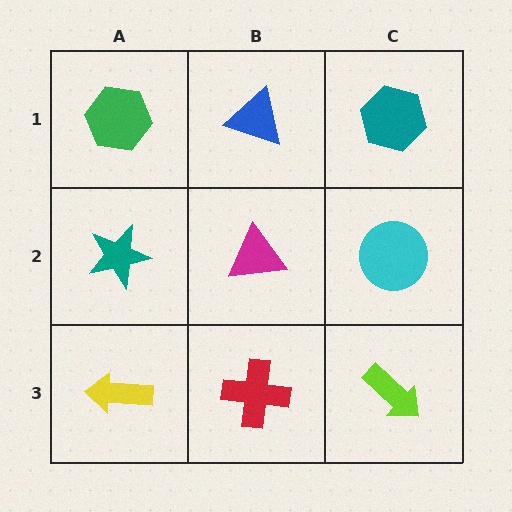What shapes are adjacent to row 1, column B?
A magenta triangle (row 2, column B), a green hexagon (row 1, column A), a teal hexagon (row 1, column C).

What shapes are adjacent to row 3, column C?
A cyan circle (row 2, column C), a red cross (row 3, column B).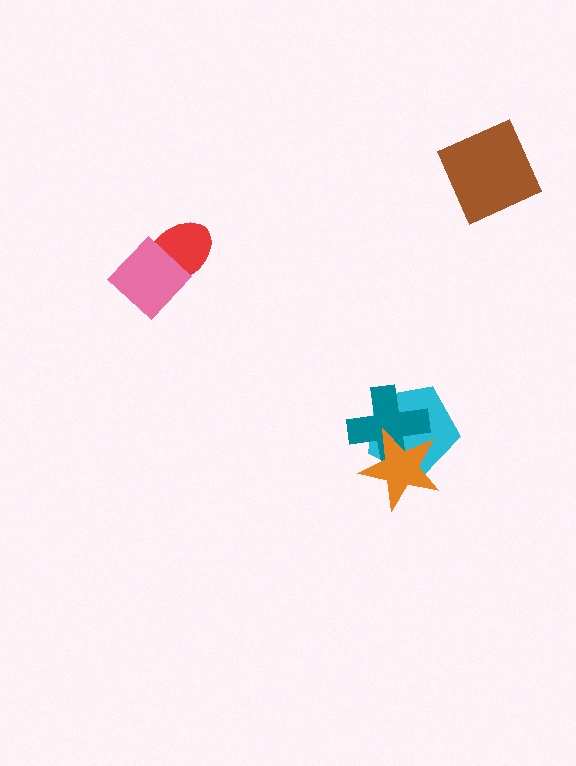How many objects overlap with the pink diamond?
1 object overlaps with the pink diamond.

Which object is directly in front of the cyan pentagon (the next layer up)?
The teal cross is directly in front of the cyan pentagon.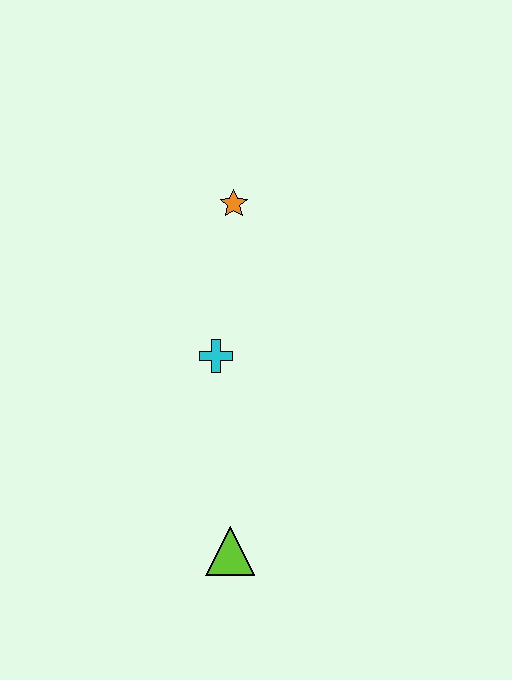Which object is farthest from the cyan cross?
The lime triangle is farthest from the cyan cross.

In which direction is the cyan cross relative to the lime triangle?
The cyan cross is above the lime triangle.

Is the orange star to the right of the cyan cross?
Yes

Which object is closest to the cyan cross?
The orange star is closest to the cyan cross.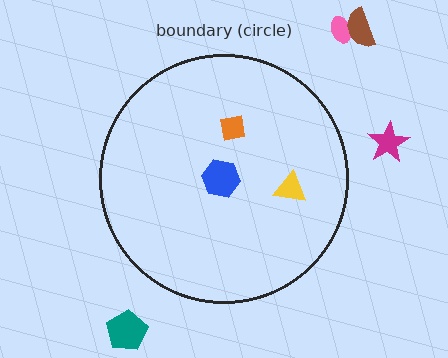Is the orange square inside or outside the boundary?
Inside.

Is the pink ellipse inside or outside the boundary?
Outside.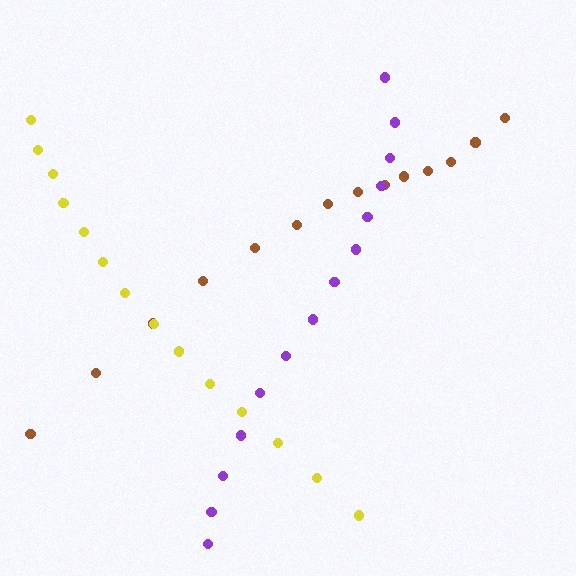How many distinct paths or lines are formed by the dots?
There are 3 distinct paths.